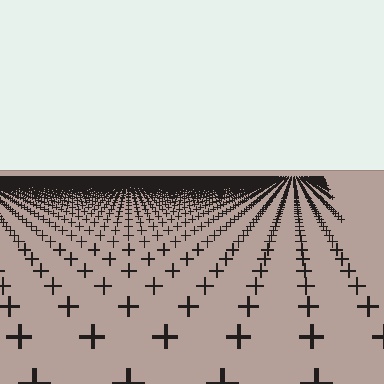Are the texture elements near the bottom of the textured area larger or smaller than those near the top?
Larger. Near the bottom, elements are closer to the viewer and appear at a bigger on-screen size.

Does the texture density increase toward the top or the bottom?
Density increases toward the top.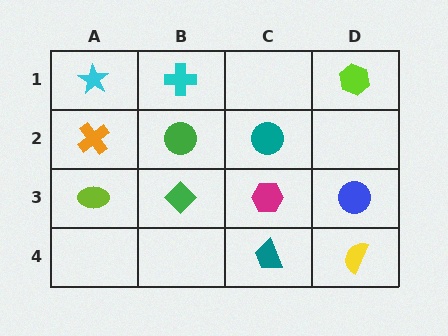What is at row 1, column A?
A cyan star.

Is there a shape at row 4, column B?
No, that cell is empty.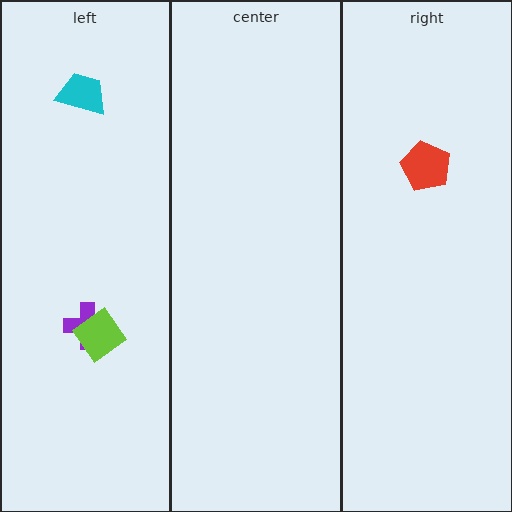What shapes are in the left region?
The cyan trapezoid, the purple cross, the lime diamond.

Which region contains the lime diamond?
The left region.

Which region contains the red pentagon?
The right region.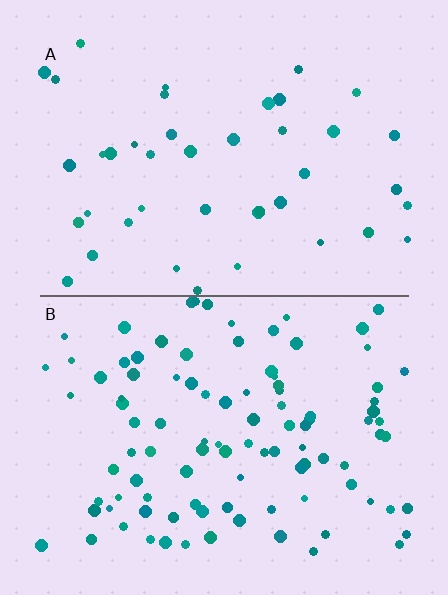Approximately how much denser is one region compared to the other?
Approximately 2.4× — region B over region A.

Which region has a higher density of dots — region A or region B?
B (the bottom).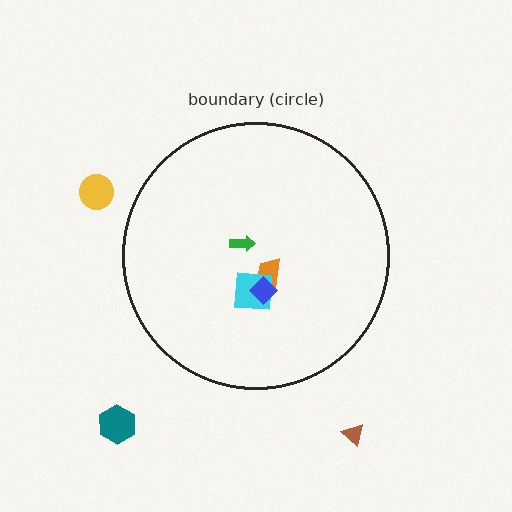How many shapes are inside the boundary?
4 inside, 3 outside.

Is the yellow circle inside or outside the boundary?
Outside.